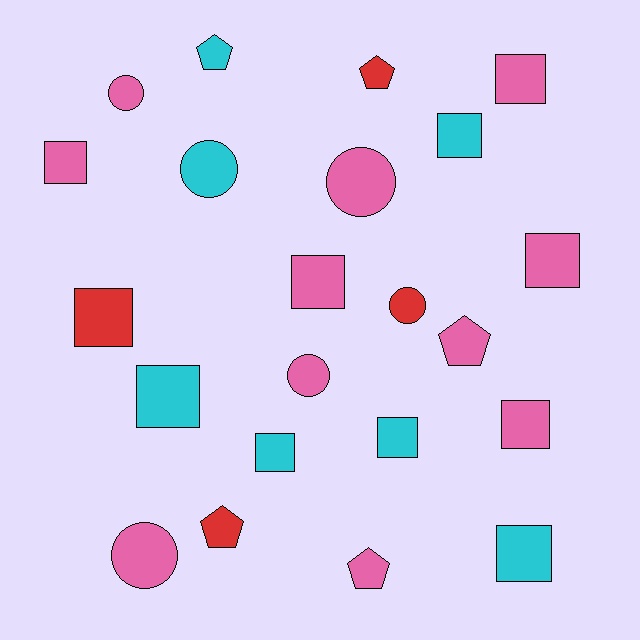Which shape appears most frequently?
Square, with 11 objects.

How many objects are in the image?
There are 22 objects.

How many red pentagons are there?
There are 2 red pentagons.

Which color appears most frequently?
Pink, with 11 objects.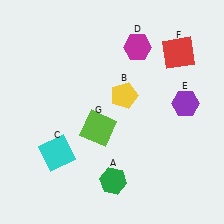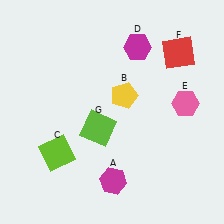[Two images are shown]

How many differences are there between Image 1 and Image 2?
There are 3 differences between the two images.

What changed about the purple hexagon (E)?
In Image 1, E is purple. In Image 2, it changed to pink.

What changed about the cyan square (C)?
In Image 1, C is cyan. In Image 2, it changed to lime.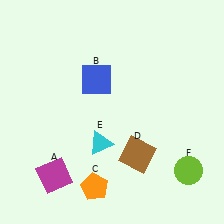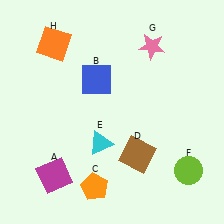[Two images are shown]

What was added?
A pink star (G), an orange square (H) were added in Image 2.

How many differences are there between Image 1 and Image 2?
There are 2 differences between the two images.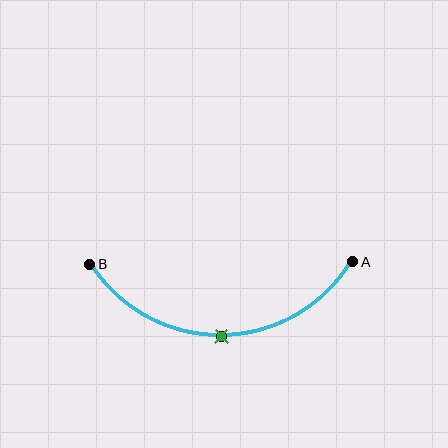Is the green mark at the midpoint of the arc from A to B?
Yes. The green mark lies on the arc at equal arc-length from both A and B — it is the arc midpoint.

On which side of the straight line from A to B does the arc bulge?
The arc bulges below the straight line connecting A and B.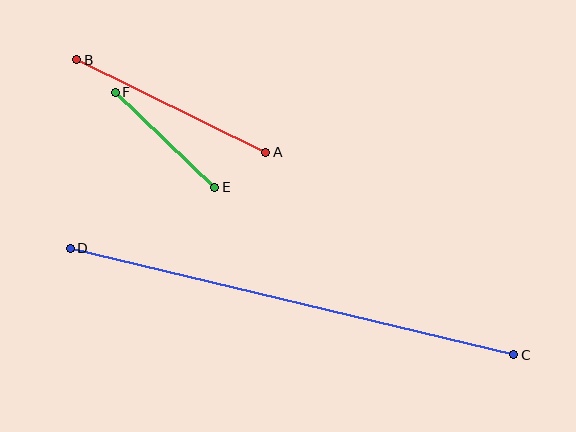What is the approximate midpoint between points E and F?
The midpoint is at approximately (165, 140) pixels.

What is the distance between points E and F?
The distance is approximately 138 pixels.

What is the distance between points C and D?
The distance is approximately 456 pixels.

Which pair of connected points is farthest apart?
Points C and D are farthest apart.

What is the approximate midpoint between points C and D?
The midpoint is at approximately (292, 301) pixels.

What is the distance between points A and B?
The distance is approximately 211 pixels.